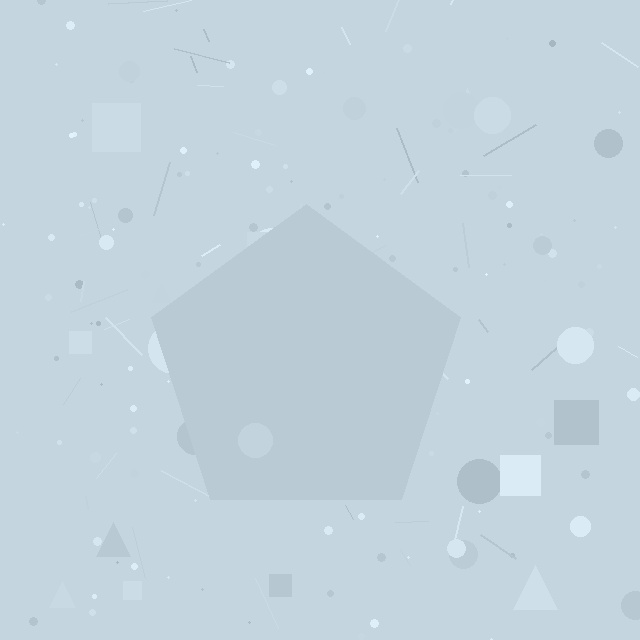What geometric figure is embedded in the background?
A pentagon is embedded in the background.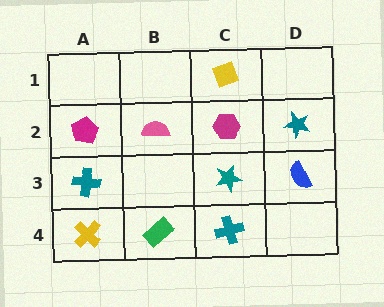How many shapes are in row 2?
4 shapes.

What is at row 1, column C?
A yellow diamond.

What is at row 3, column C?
A teal star.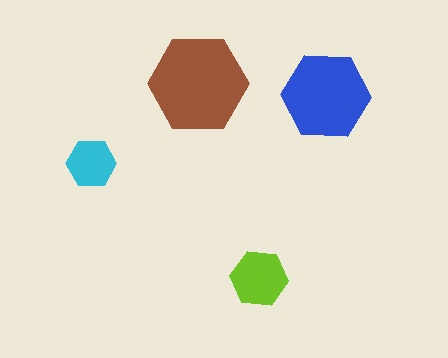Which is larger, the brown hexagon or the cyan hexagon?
The brown one.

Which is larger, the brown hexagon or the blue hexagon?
The brown one.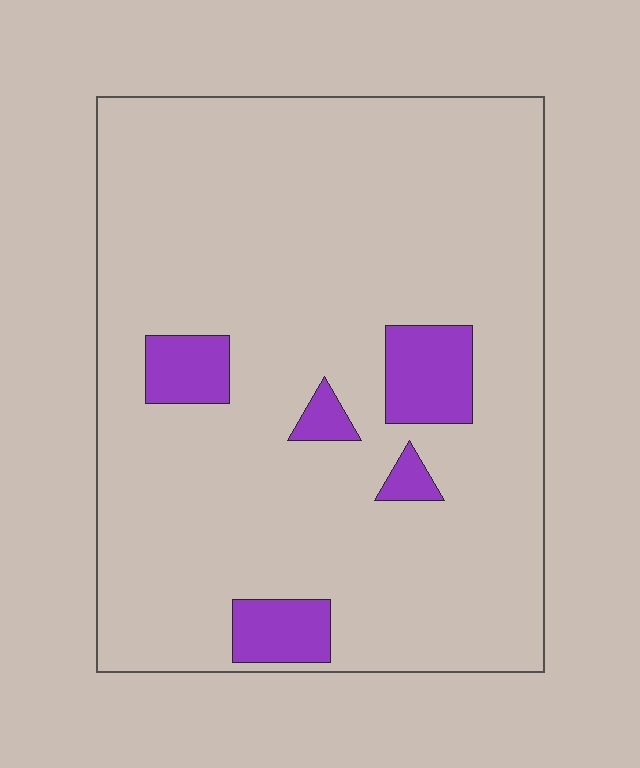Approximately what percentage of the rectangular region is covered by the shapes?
Approximately 10%.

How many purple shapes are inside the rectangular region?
5.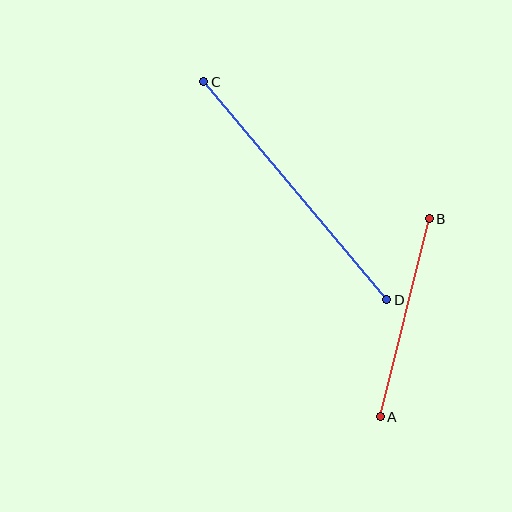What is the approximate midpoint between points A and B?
The midpoint is at approximately (405, 318) pixels.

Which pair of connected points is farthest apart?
Points C and D are farthest apart.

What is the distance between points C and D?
The distance is approximately 285 pixels.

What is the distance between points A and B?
The distance is approximately 204 pixels.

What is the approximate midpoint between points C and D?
The midpoint is at approximately (295, 191) pixels.